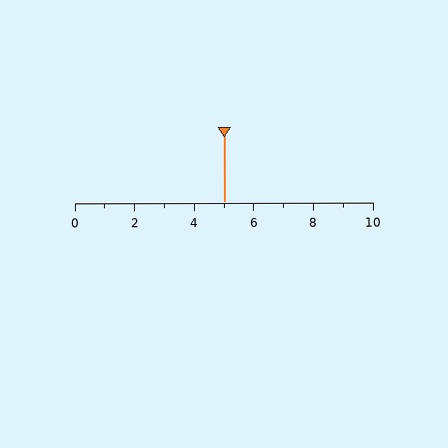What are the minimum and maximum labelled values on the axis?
The axis runs from 0 to 10.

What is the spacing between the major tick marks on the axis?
The major ticks are spaced 2 apart.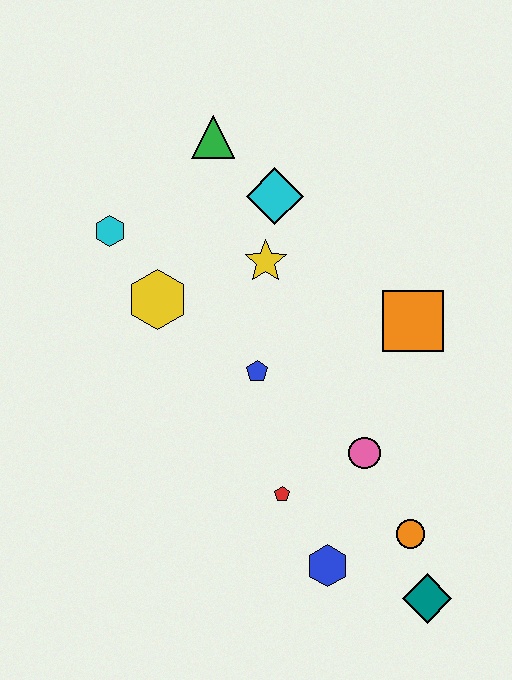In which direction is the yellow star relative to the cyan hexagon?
The yellow star is to the right of the cyan hexagon.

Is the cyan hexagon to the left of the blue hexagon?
Yes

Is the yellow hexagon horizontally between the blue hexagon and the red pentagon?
No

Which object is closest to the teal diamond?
The orange circle is closest to the teal diamond.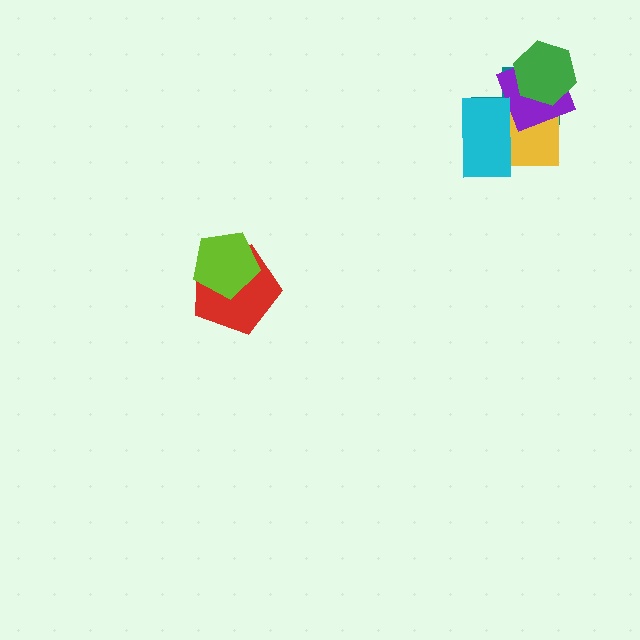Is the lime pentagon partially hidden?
No, no other shape covers it.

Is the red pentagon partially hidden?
Yes, it is partially covered by another shape.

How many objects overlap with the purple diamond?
4 objects overlap with the purple diamond.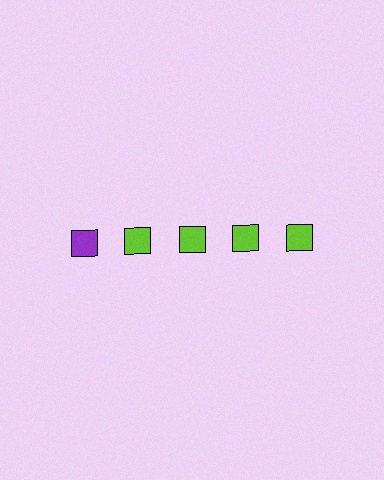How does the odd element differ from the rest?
It has a different color: purple instead of lime.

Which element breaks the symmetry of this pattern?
The purple square in the top row, leftmost column breaks the symmetry. All other shapes are lime squares.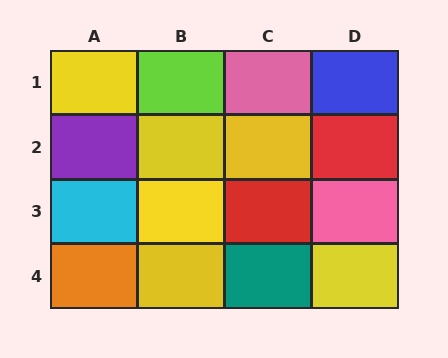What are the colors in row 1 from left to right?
Yellow, lime, pink, blue.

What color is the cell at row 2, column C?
Yellow.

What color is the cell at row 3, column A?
Cyan.